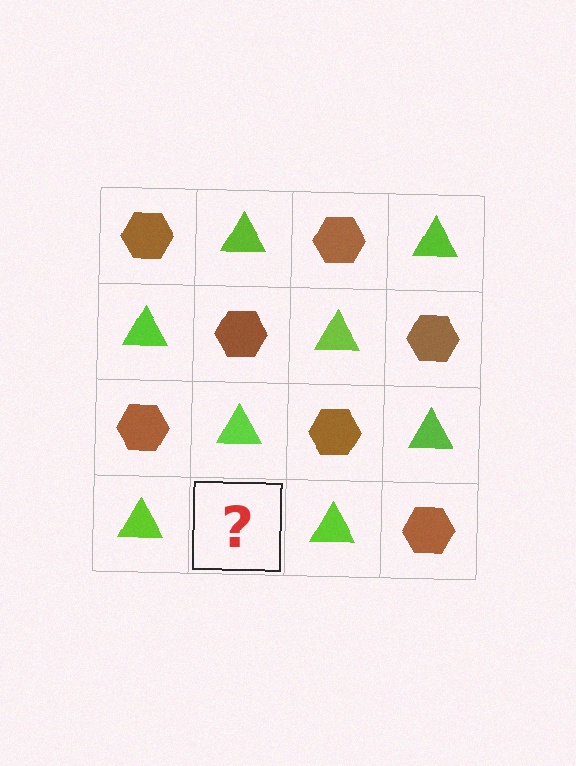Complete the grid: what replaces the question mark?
The question mark should be replaced with a brown hexagon.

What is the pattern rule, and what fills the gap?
The rule is that it alternates brown hexagon and lime triangle in a checkerboard pattern. The gap should be filled with a brown hexagon.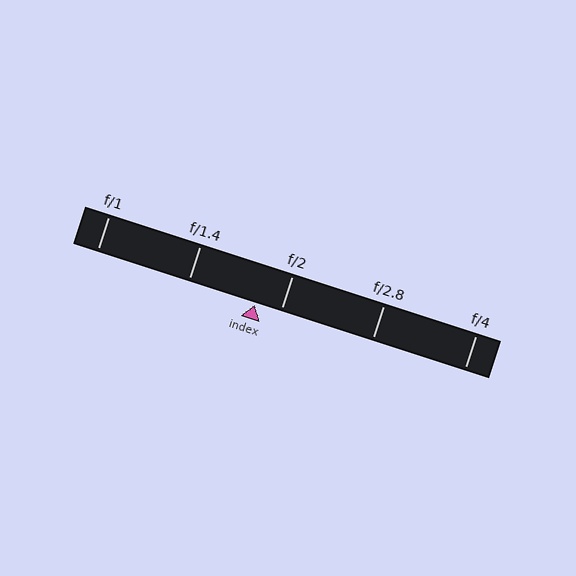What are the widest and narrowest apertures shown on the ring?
The widest aperture shown is f/1 and the narrowest is f/4.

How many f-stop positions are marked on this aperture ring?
There are 5 f-stop positions marked.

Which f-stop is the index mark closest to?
The index mark is closest to f/2.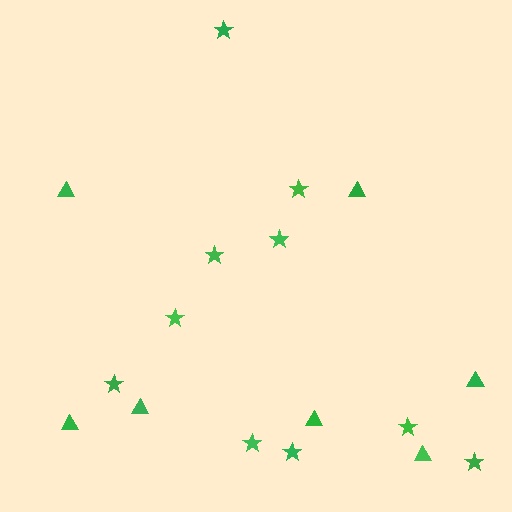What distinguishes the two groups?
There are 2 groups: one group of stars (10) and one group of triangles (7).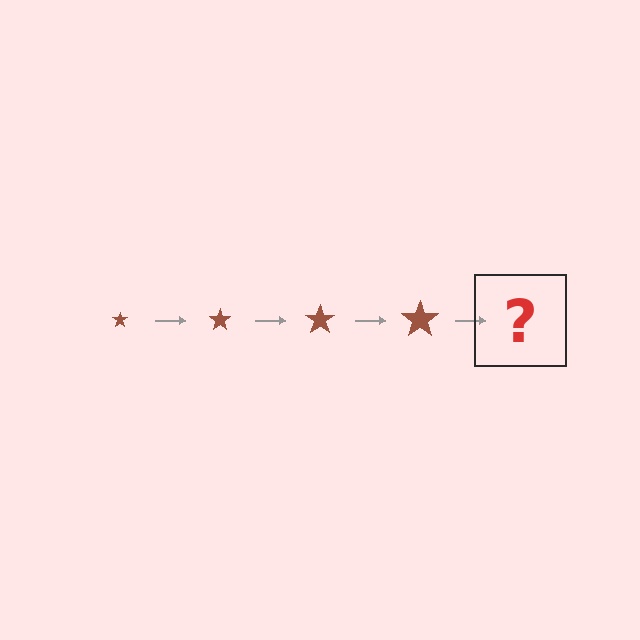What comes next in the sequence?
The next element should be a brown star, larger than the previous one.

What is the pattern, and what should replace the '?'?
The pattern is that the star gets progressively larger each step. The '?' should be a brown star, larger than the previous one.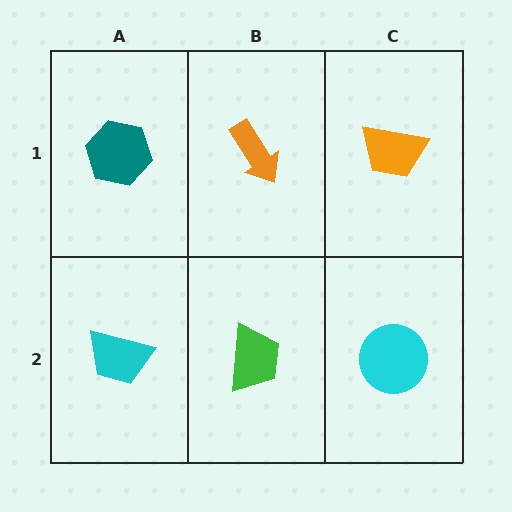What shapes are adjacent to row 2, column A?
A teal hexagon (row 1, column A), a green trapezoid (row 2, column B).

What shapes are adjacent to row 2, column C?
An orange trapezoid (row 1, column C), a green trapezoid (row 2, column B).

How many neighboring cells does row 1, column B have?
3.